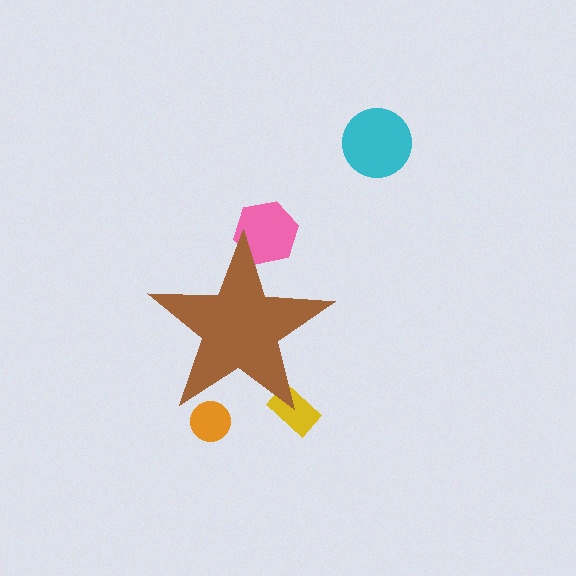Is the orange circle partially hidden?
Yes, the orange circle is partially hidden behind the brown star.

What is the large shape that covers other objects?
A brown star.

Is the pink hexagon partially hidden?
Yes, the pink hexagon is partially hidden behind the brown star.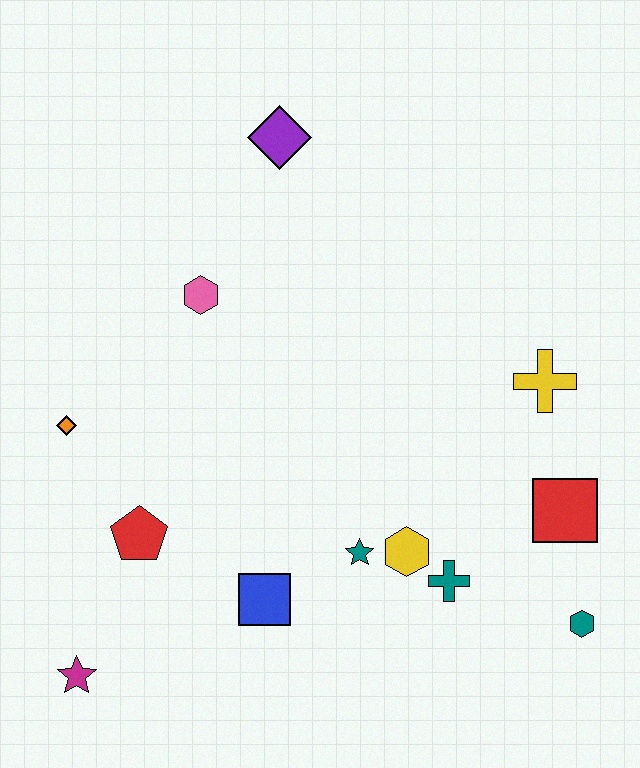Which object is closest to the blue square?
The teal star is closest to the blue square.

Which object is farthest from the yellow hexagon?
The purple diamond is farthest from the yellow hexagon.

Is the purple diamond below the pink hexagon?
No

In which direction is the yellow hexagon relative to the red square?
The yellow hexagon is to the left of the red square.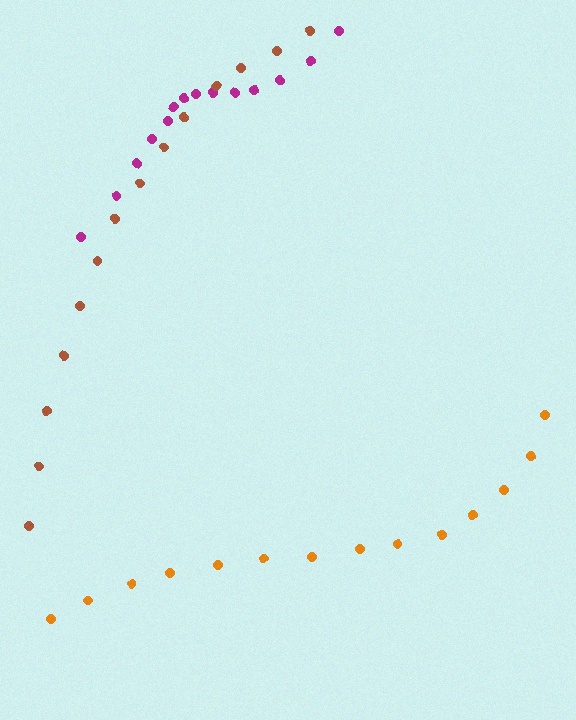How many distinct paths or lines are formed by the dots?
There are 3 distinct paths.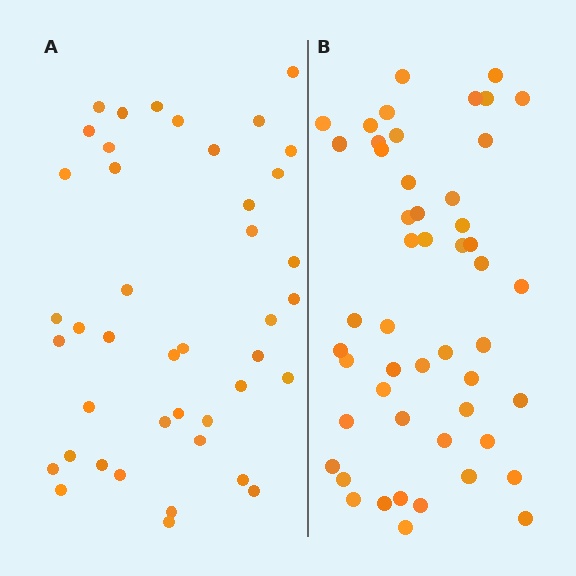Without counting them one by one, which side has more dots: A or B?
Region B (the right region) has more dots.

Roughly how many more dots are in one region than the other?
Region B has roughly 8 or so more dots than region A.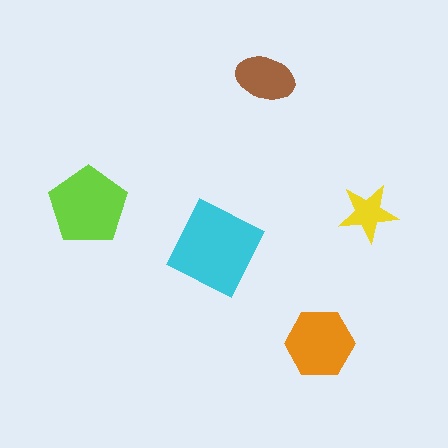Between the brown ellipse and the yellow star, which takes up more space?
The brown ellipse.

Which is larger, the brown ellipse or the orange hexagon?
The orange hexagon.